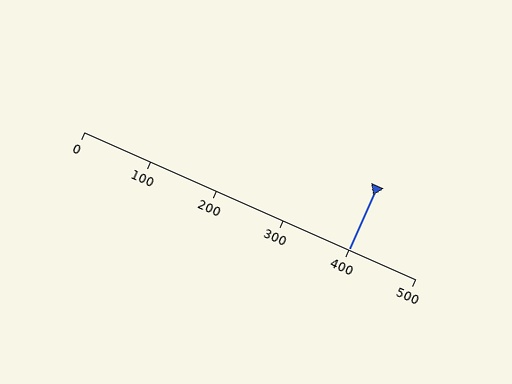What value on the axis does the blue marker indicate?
The marker indicates approximately 400.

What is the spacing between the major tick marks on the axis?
The major ticks are spaced 100 apart.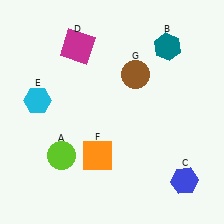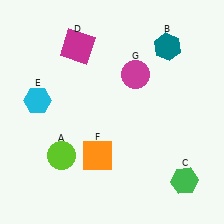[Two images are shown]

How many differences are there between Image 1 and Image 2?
There are 2 differences between the two images.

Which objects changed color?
C changed from blue to green. G changed from brown to magenta.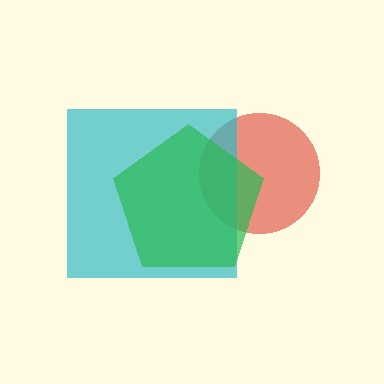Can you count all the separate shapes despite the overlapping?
Yes, there are 3 separate shapes.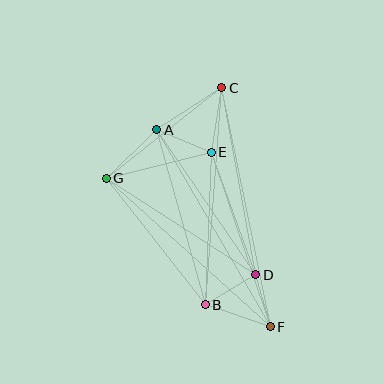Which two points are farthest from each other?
Points C and F are farthest from each other.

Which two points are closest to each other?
Points D and F are closest to each other.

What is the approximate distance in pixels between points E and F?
The distance between E and F is approximately 184 pixels.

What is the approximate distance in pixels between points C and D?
The distance between C and D is approximately 190 pixels.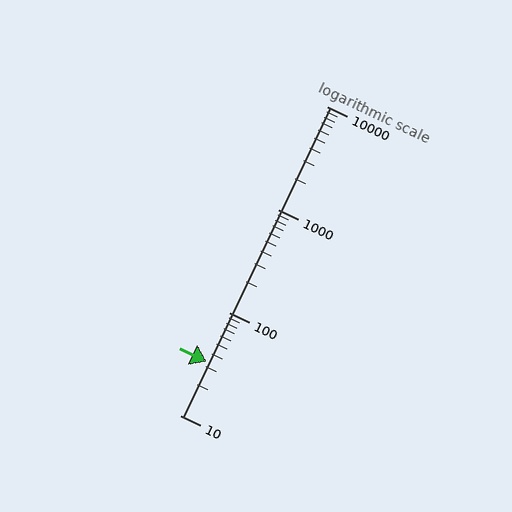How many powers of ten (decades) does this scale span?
The scale spans 3 decades, from 10 to 10000.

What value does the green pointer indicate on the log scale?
The pointer indicates approximately 33.